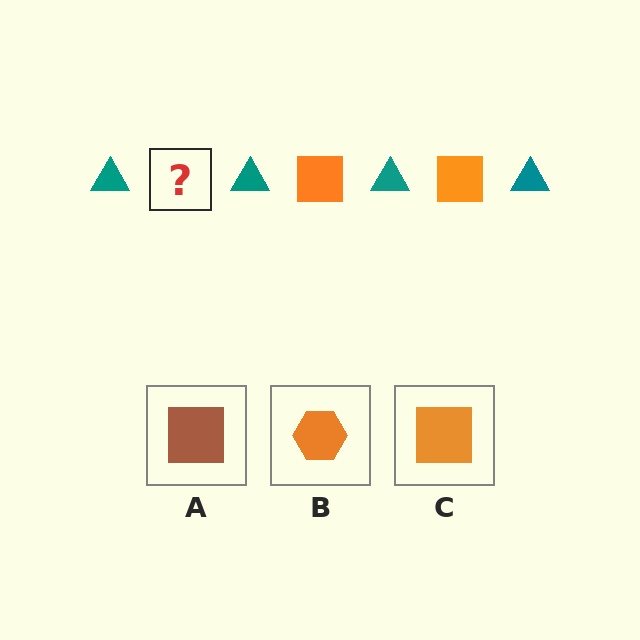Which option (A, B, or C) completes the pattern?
C.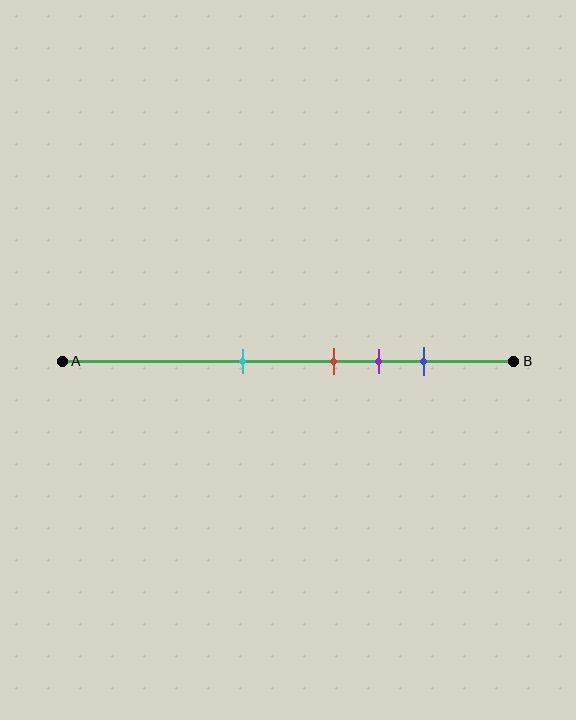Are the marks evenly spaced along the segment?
No, the marks are not evenly spaced.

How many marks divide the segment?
There are 4 marks dividing the segment.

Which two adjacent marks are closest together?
The red and purple marks are the closest adjacent pair.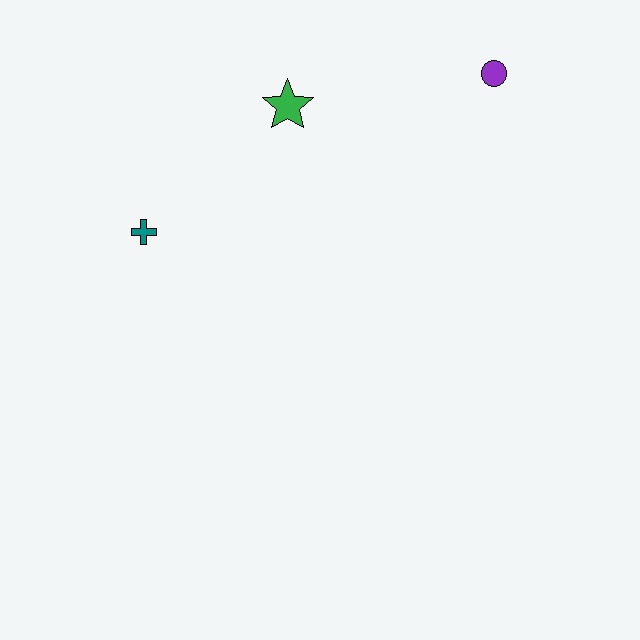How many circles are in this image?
There is 1 circle.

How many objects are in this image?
There are 3 objects.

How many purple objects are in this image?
There is 1 purple object.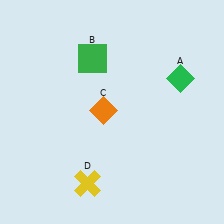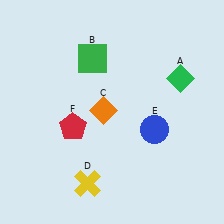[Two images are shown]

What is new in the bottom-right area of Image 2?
A blue circle (E) was added in the bottom-right area of Image 2.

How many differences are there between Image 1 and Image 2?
There are 2 differences between the two images.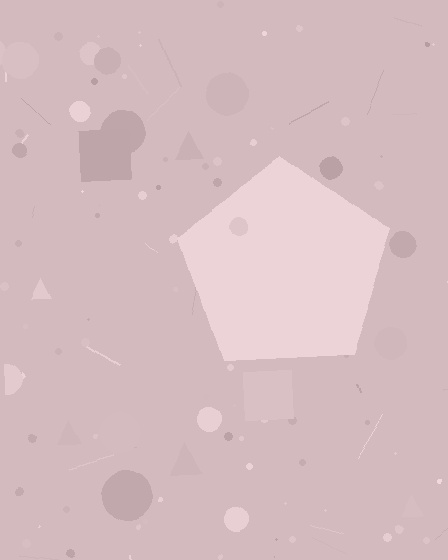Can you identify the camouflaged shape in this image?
The camouflaged shape is a pentagon.